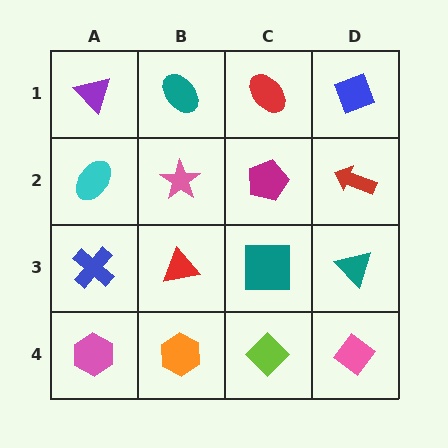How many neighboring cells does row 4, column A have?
2.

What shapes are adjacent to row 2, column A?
A purple triangle (row 1, column A), a blue cross (row 3, column A), a pink star (row 2, column B).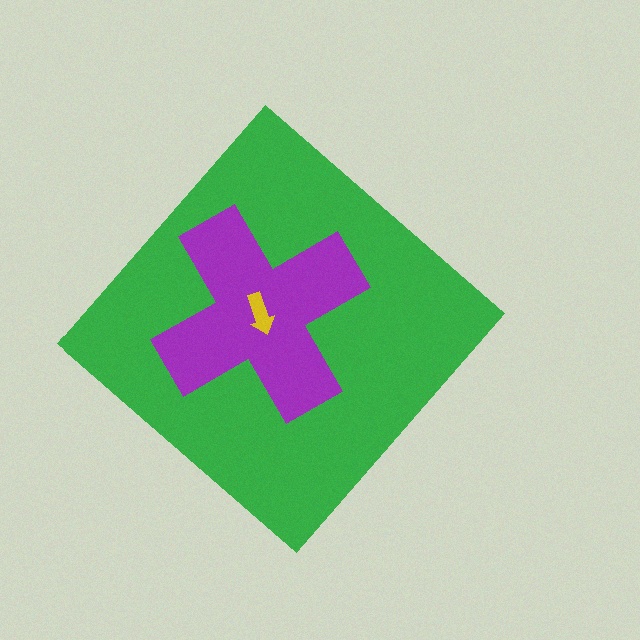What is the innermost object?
The yellow arrow.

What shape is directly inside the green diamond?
The purple cross.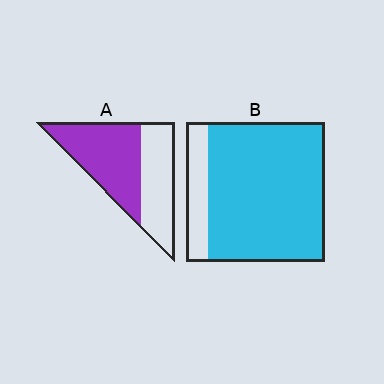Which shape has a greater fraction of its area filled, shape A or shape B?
Shape B.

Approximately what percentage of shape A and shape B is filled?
A is approximately 55% and B is approximately 85%.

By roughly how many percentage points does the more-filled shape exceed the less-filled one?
By roughly 25 percentage points (B over A).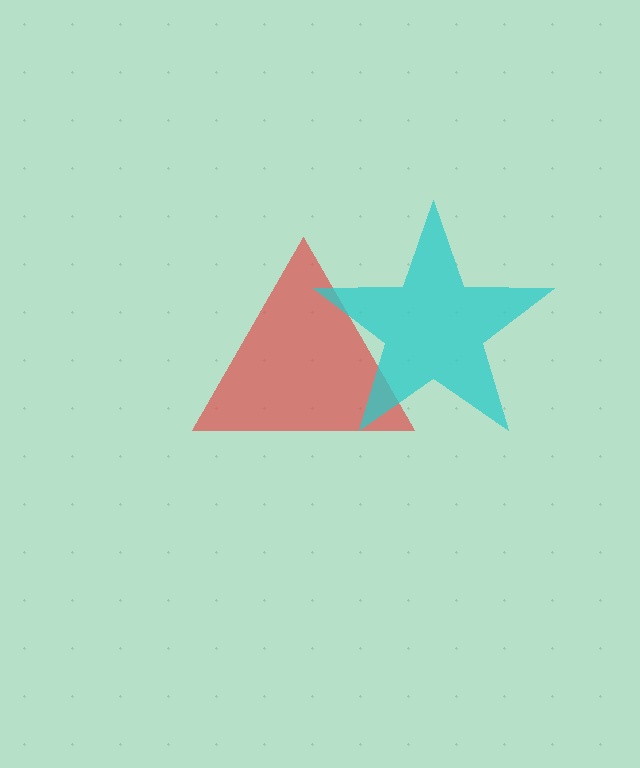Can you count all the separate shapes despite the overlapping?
Yes, there are 2 separate shapes.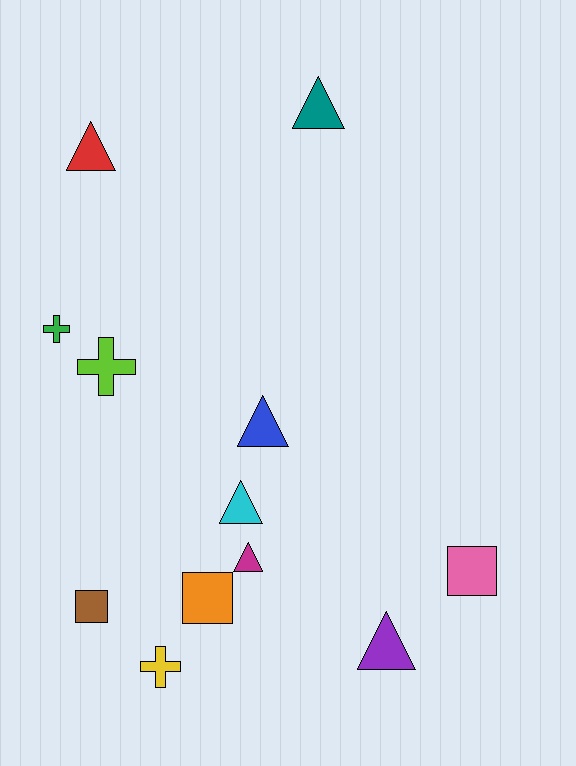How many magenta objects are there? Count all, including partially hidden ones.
There is 1 magenta object.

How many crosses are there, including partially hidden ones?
There are 3 crosses.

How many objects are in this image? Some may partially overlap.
There are 12 objects.